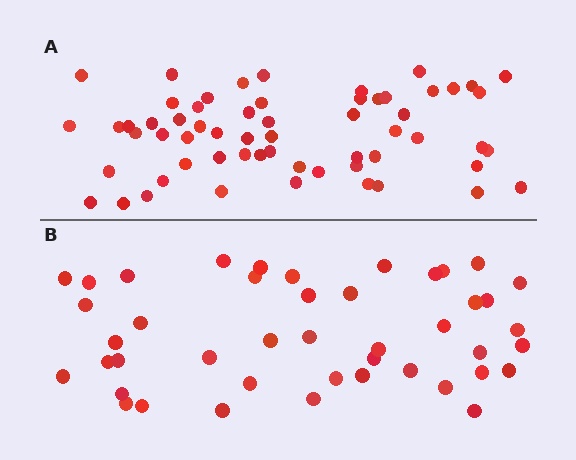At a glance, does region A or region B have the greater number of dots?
Region A (the top region) has more dots.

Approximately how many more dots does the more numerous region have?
Region A has approximately 15 more dots than region B.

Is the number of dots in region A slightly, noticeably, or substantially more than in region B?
Region A has noticeably more, but not dramatically so. The ratio is roughly 1.4 to 1.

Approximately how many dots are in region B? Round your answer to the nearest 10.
About 40 dots. (The exact count is 44, which rounds to 40.)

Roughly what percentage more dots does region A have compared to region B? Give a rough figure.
About 35% more.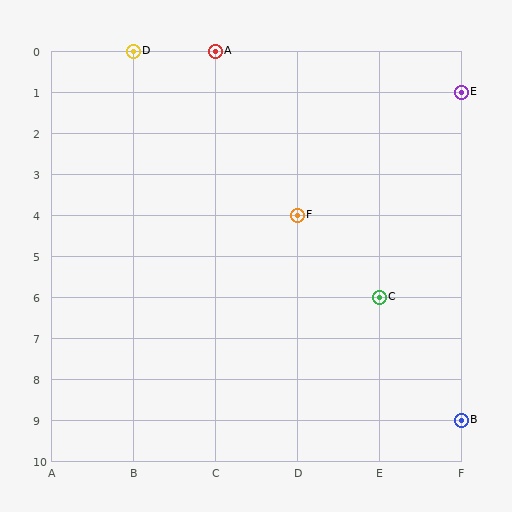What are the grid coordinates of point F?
Point F is at grid coordinates (D, 4).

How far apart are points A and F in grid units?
Points A and F are 1 column and 4 rows apart (about 4.1 grid units diagonally).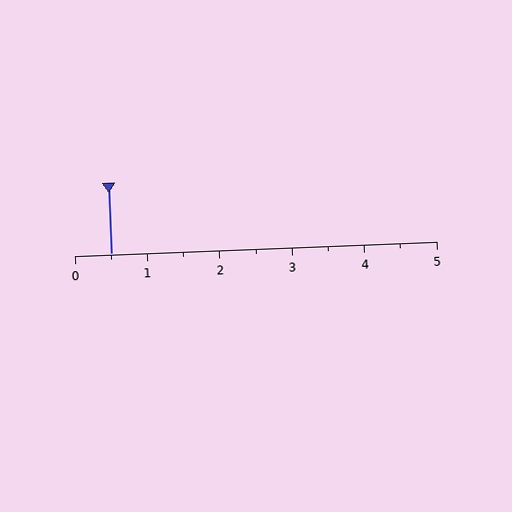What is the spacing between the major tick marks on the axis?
The major ticks are spaced 1 apart.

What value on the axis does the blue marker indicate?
The marker indicates approximately 0.5.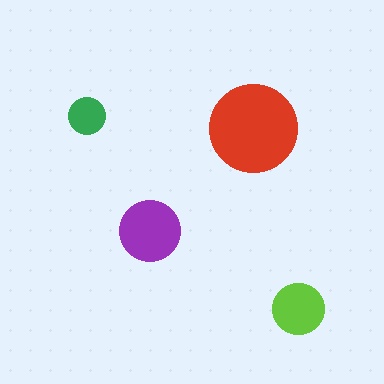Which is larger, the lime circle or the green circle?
The lime one.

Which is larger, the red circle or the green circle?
The red one.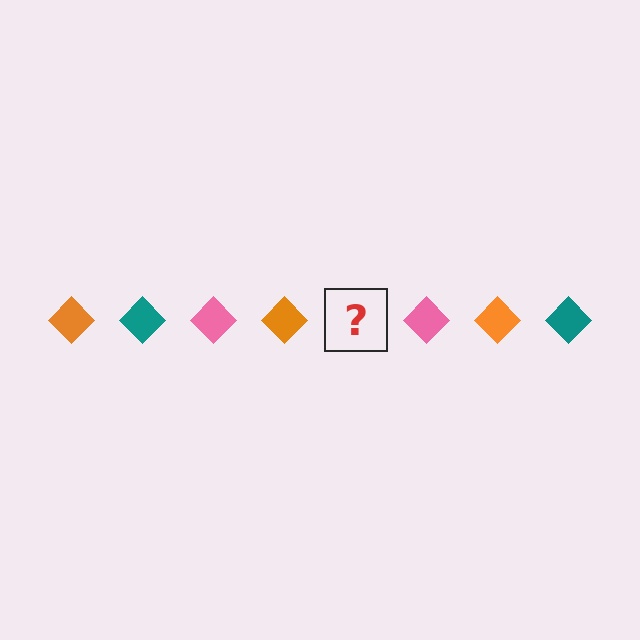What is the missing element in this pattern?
The missing element is a teal diamond.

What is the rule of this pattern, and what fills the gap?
The rule is that the pattern cycles through orange, teal, pink diamonds. The gap should be filled with a teal diamond.